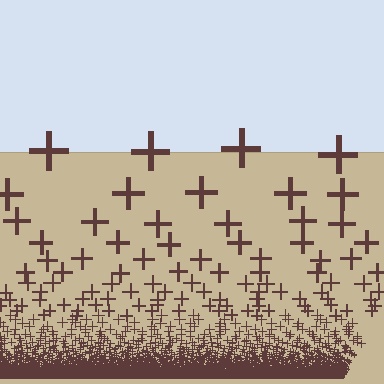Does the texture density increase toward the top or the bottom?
Density increases toward the bottom.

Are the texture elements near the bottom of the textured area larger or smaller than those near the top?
Smaller. The gradient is inverted — elements near the bottom are smaller and denser.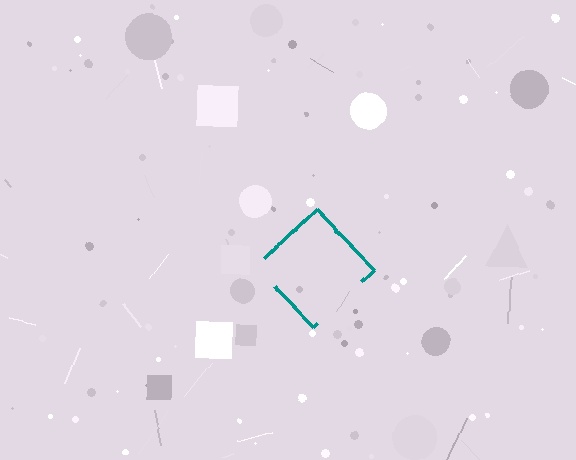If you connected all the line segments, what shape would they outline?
They would outline a diamond.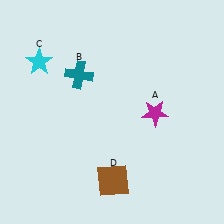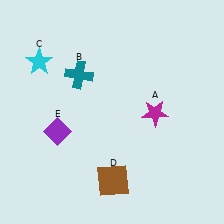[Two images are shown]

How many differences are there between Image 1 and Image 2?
There is 1 difference between the two images.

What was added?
A purple diamond (E) was added in Image 2.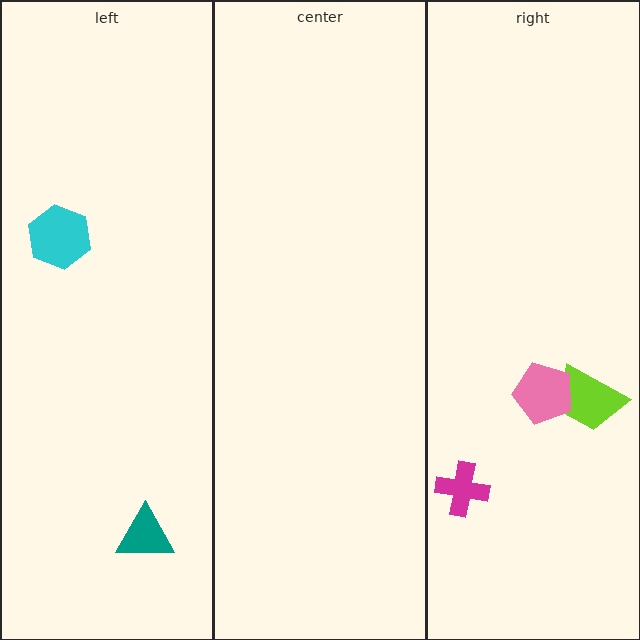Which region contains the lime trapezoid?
The right region.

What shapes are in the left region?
The teal triangle, the cyan hexagon.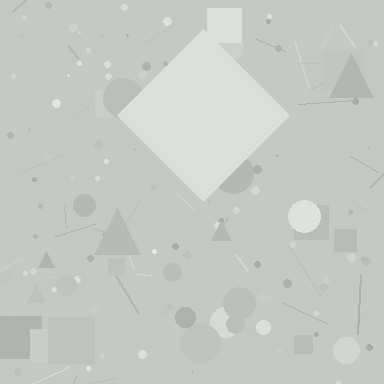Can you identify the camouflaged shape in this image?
The camouflaged shape is a diamond.